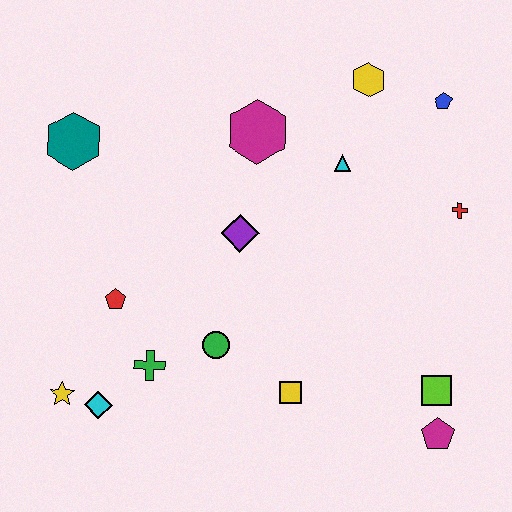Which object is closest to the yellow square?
The green circle is closest to the yellow square.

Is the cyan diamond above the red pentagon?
No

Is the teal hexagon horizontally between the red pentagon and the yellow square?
No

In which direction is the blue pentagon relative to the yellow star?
The blue pentagon is to the right of the yellow star.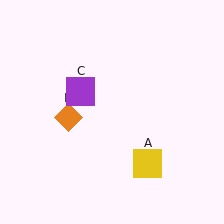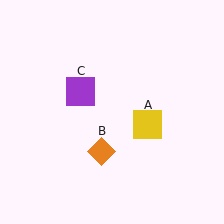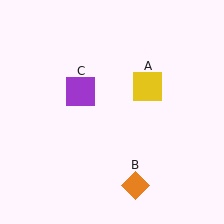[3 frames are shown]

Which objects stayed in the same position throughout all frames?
Purple square (object C) remained stationary.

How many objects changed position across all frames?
2 objects changed position: yellow square (object A), orange diamond (object B).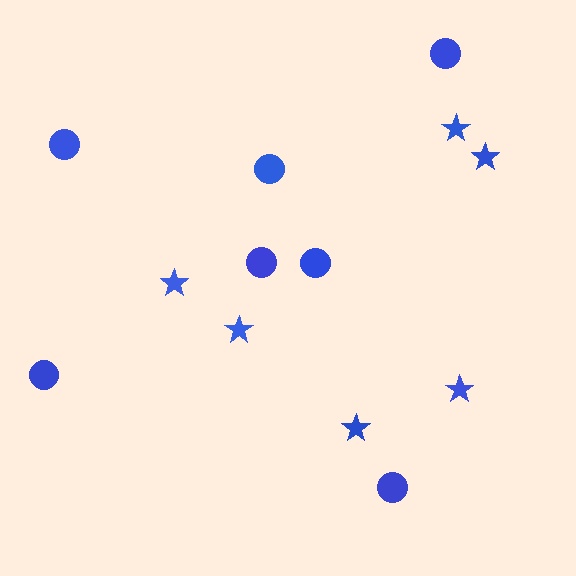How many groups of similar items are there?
There are 2 groups: one group of stars (6) and one group of circles (7).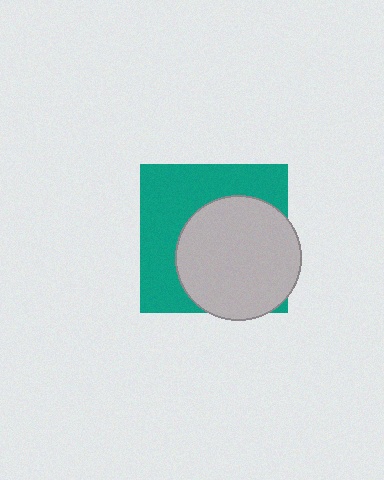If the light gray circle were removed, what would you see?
You would see the complete teal square.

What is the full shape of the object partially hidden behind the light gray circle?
The partially hidden object is a teal square.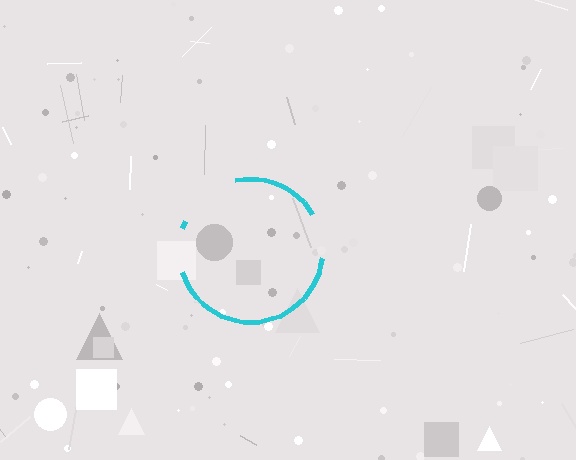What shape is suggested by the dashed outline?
The dashed outline suggests a circle.